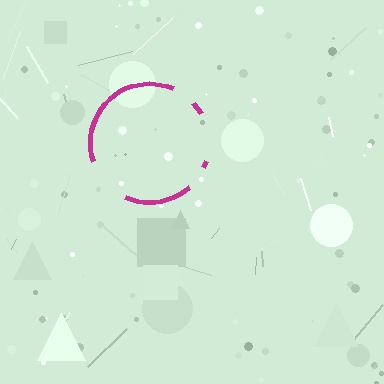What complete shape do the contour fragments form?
The contour fragments form a circle.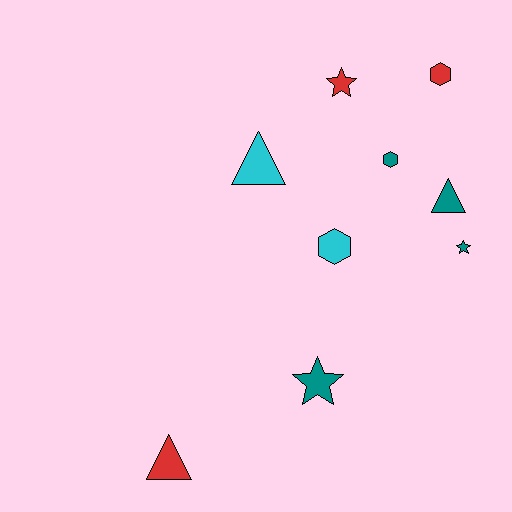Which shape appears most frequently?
Star, with 3 objects.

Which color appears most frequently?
Teal, with 4 objects.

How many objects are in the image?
There are 9 objects.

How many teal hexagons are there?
There is 1 teal hexagon.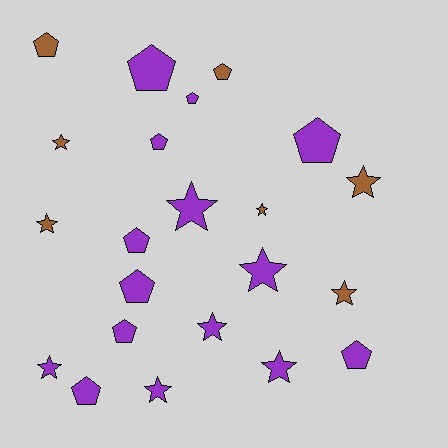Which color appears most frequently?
Purple, with 15 objects.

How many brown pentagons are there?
There are 2 brown pentagons.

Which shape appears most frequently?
Pentagon, with 11 objects.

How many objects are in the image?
There are 22 objects.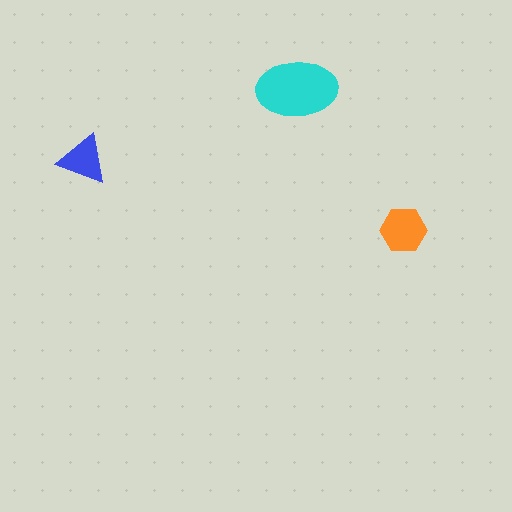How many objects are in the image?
There are 3 objects in the image.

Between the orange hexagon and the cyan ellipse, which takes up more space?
The cyan ellipse.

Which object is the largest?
The cyan ellipse.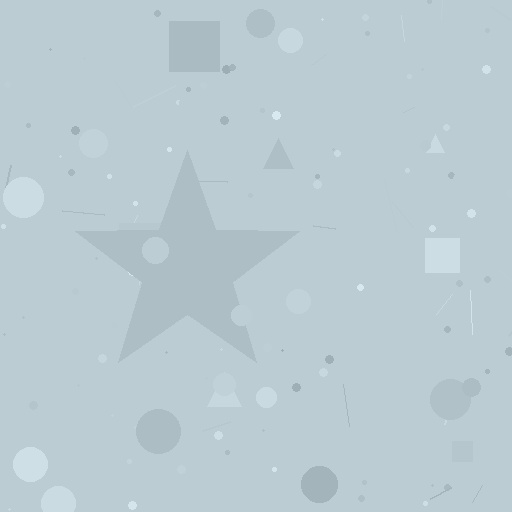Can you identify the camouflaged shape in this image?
The camouflaged shape is a star.